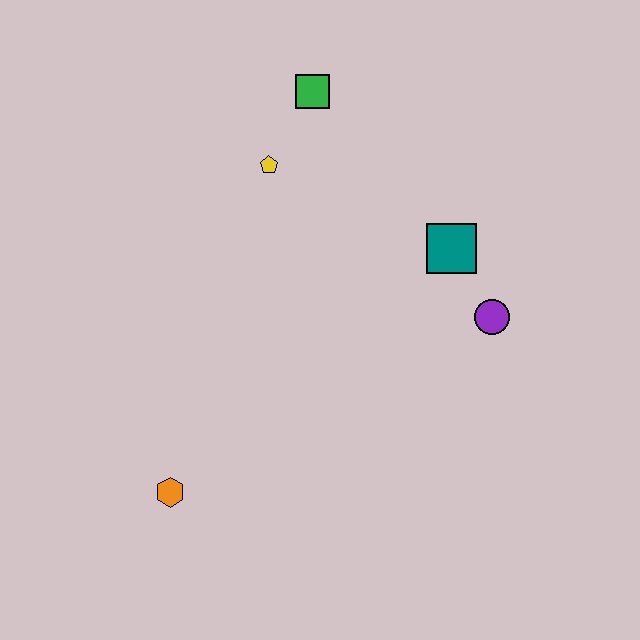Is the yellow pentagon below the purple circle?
No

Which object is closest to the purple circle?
The teal square is closest to the purple circle.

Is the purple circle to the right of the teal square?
Yes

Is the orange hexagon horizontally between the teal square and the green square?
No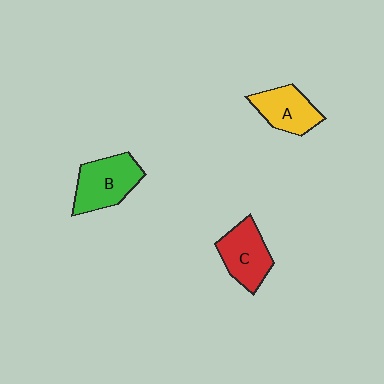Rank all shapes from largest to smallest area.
From largest to smallest: B (green), C (red), A (yellow).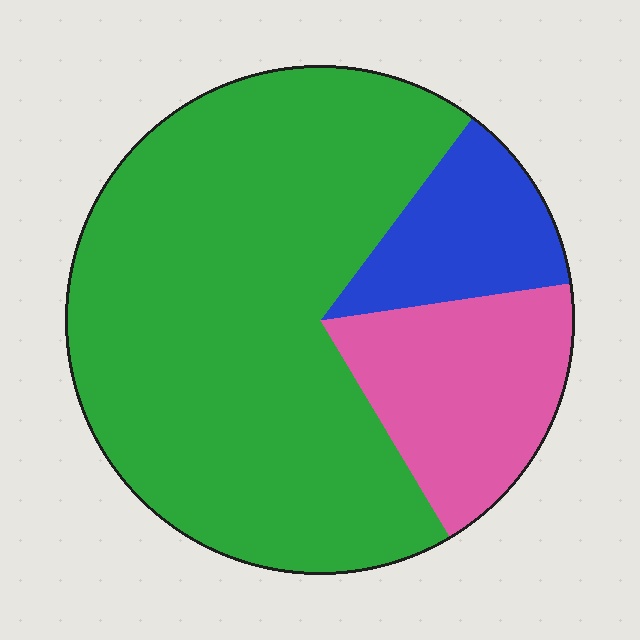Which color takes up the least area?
Blue, at roughly 10%.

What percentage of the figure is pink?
Pink covers roughly 20% of the figure.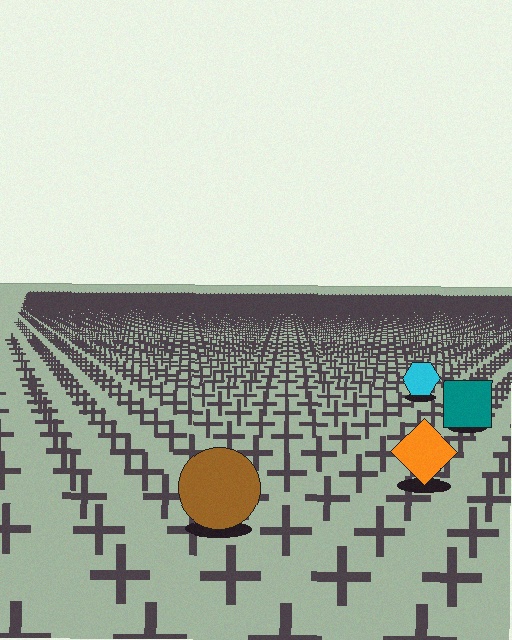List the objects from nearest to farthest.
From nearest to farthest: the brown circle, the orange diamond, the teal square, the cyan hexagon.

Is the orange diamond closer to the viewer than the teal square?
Yes. The orange diamond is closer — you can tell from the texture gradient: the ground texture is coarser near it.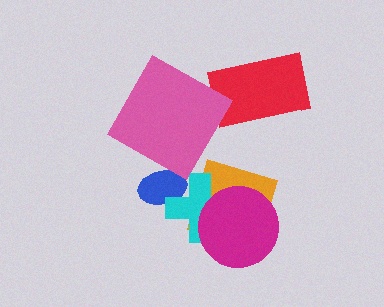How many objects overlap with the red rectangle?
0 objects overlap with the red rectangle.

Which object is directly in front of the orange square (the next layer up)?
The cyan cross is directly in front of the orange square.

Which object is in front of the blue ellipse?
The cyan cross is in front of the blue ellipse.